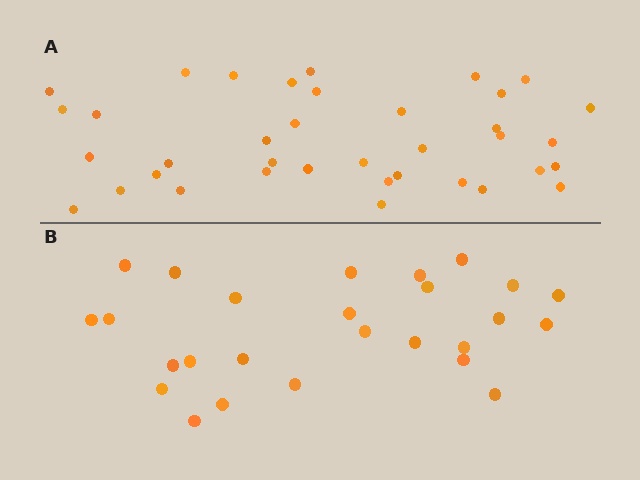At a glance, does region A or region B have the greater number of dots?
Region A (the top region) has more dots.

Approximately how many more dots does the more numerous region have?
Region A has roughly 12 or so more dots than region B.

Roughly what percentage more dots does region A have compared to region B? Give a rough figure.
About 40% more.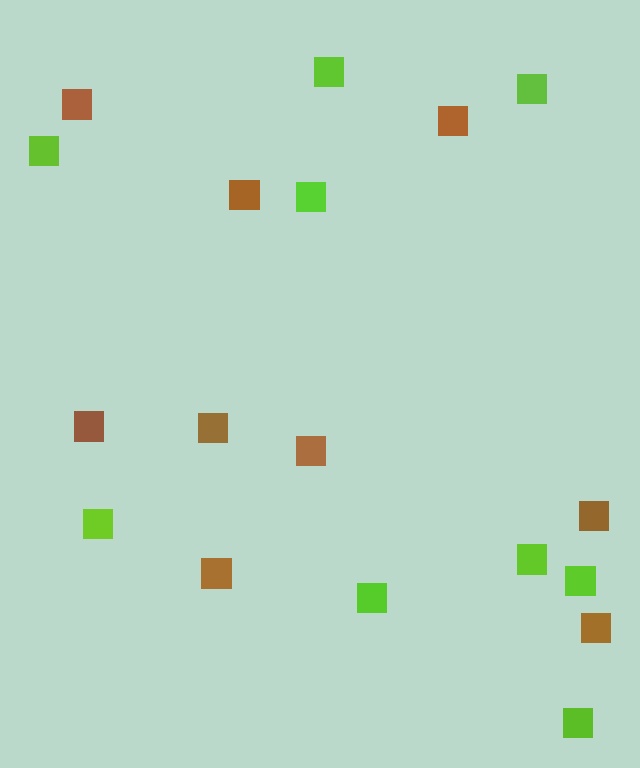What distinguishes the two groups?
There are 2 groups: one group of lime squares (9) and one group of brown squares (9).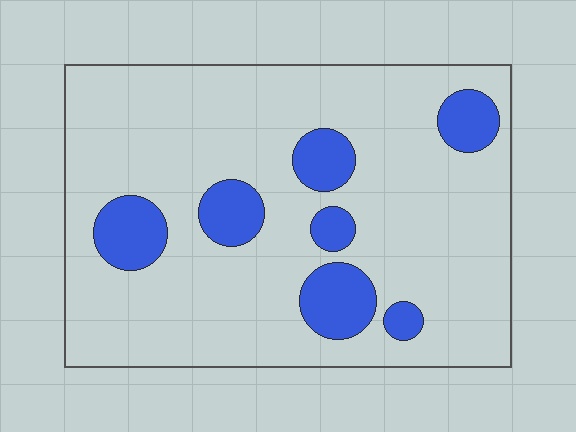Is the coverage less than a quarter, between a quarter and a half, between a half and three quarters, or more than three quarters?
Less than a quarter.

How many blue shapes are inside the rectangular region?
7.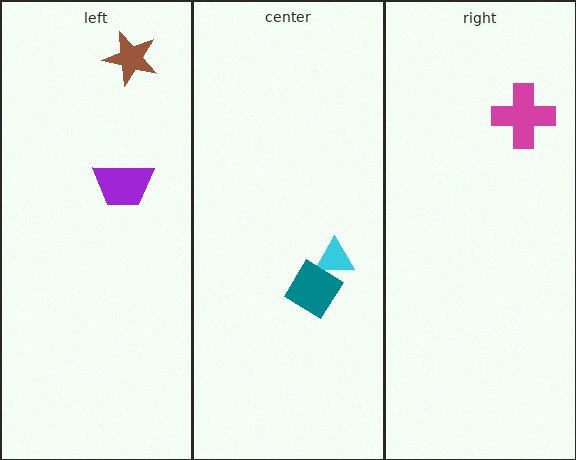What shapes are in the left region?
The purple trapezoid, the brown star.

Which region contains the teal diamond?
The center region.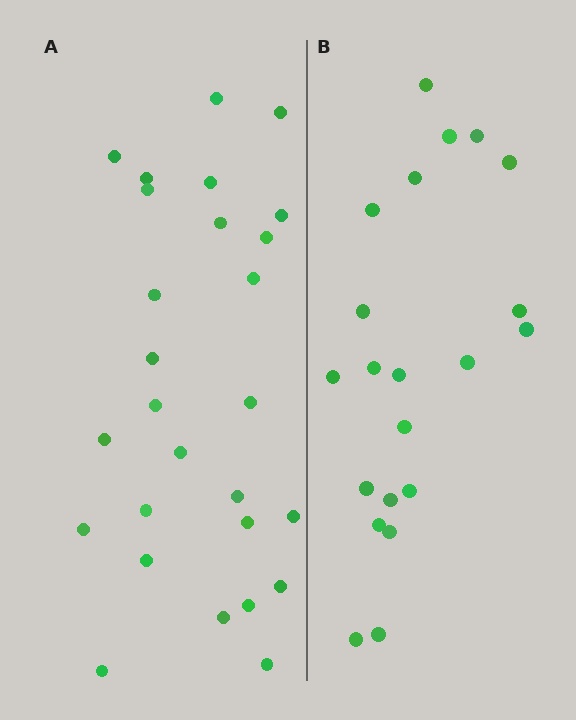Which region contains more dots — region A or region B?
Region A (the left region) has more dots.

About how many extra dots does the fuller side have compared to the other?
Region A has about 6 more dots than region B.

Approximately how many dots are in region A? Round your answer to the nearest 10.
About 30 dots. (The exact count is 27, which rounds to 30.)